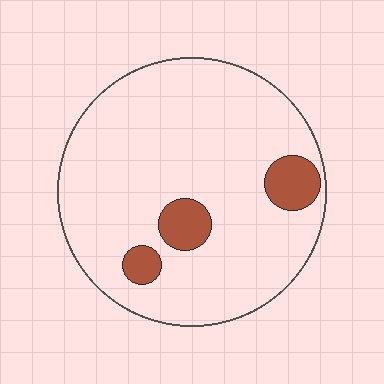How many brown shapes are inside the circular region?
3.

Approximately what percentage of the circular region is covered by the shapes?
Approximately 10%.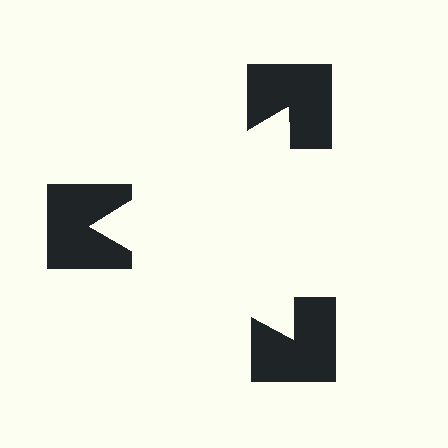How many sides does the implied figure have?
3 sides.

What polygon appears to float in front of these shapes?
An illusory triangle — its edges are inferred from the aligned wedge cuts in the notched squares, not physically drawn.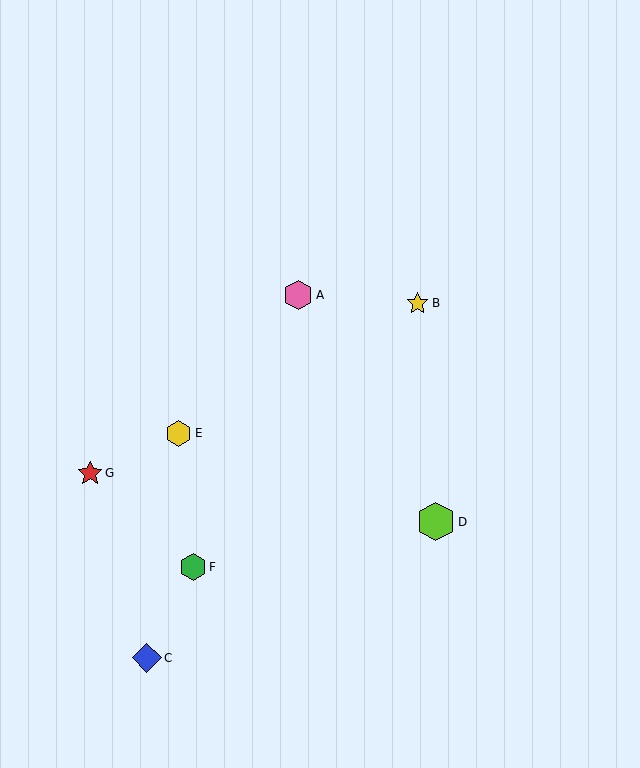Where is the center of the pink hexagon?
The center of the pink hexagon is at (298, 295).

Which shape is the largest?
The lime hexagon (labeled D) is the largest.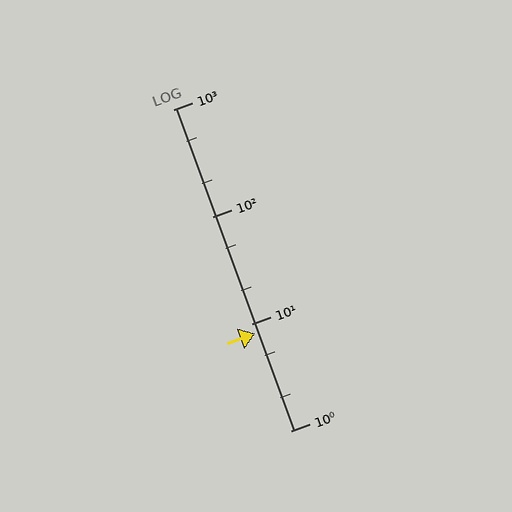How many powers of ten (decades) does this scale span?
The scale spans 3 decades, from 1 to 1000.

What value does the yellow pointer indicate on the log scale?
The pointer indicates approximately 8.1.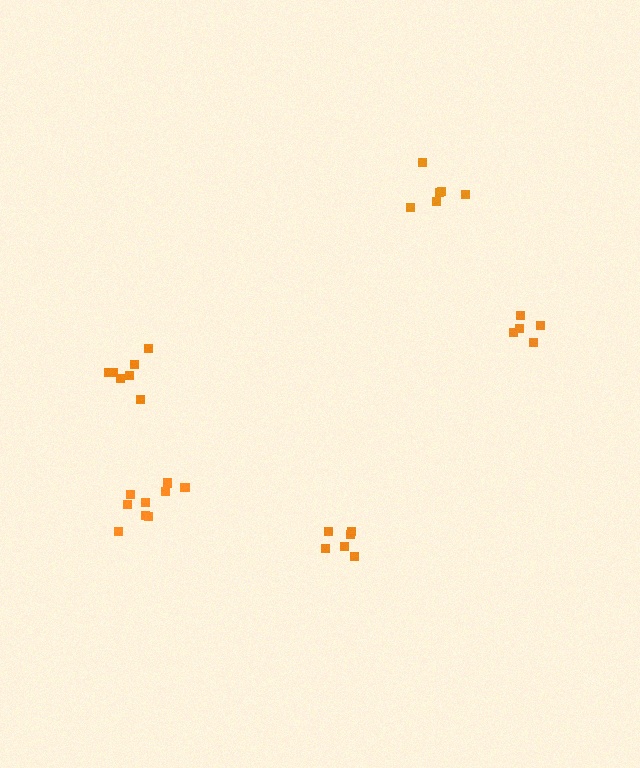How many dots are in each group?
Group 1: 6 dots, Group 2: 7 dots, Group 3: 6 dots, Group 4: 9 dots, Group 5: 5 dots (33 total).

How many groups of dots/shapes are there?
There are 5 groups.